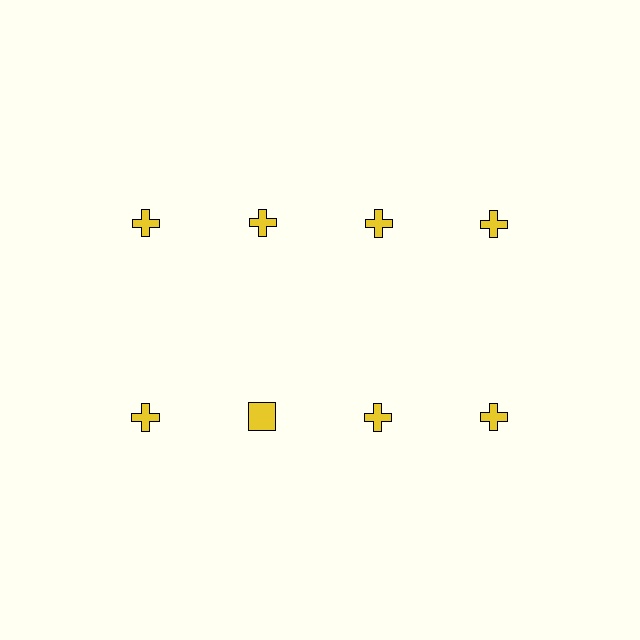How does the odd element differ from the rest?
It has a different shape: square instead of cross.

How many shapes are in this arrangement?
There are 8 shapes arranged in a grid pattern.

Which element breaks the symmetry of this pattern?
The yellow square in the second row, second from left column breaks the symmetry. All other shapes are yellow crosses.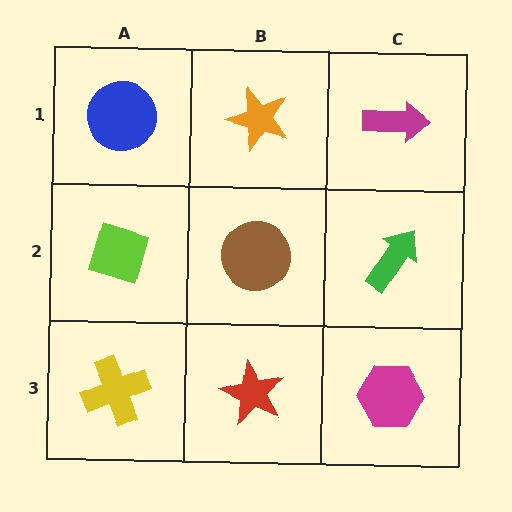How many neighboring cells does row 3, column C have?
2.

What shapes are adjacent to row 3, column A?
A lime diamond (row 2, column A), a red star (row 3, column B).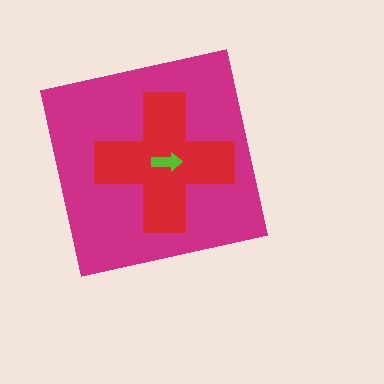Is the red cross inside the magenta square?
Yes.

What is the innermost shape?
The lime arrow.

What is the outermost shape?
The magenta square.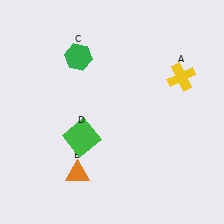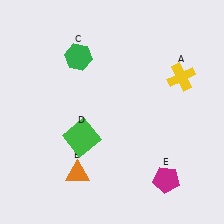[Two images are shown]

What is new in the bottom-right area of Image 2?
A magenta pentagon (E) was added in the bottom-right area of Image 2.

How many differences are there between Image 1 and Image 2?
There is 1 difference between the two images.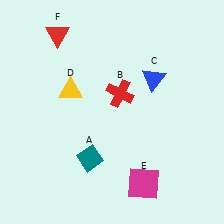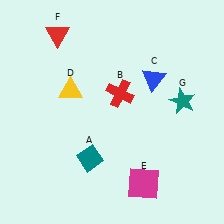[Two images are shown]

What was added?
A teal star (G) was added in Image 2.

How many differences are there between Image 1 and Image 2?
There is 1 difference between the two images.